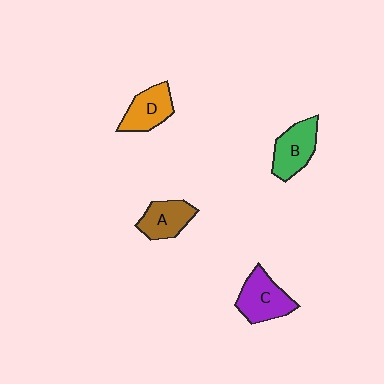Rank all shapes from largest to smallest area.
From largest to smallest: C (purple), B (green), D (orange), A (brown).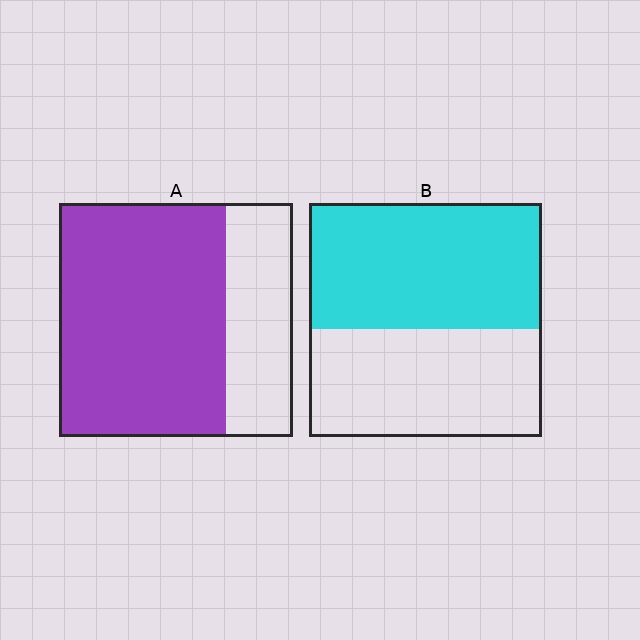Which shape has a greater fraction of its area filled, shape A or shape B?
Shape A.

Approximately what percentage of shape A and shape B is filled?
A is approximately 70% and B is approximately 55%.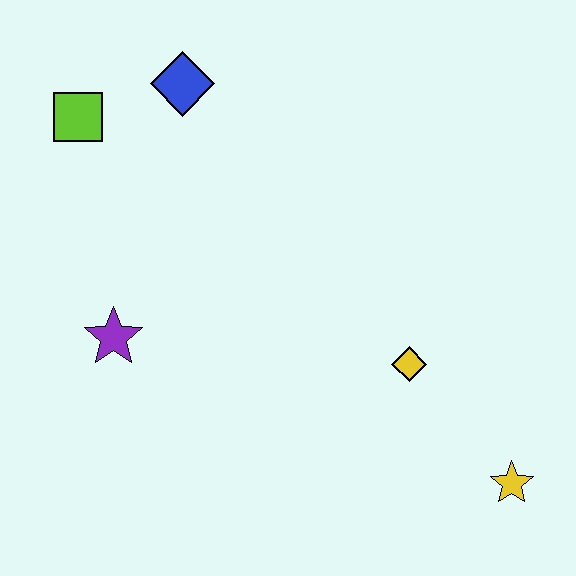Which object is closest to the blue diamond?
The lime square is closest to the blue diamond.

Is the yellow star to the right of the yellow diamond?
Yes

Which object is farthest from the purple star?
The yellow star is farthest from the purple star.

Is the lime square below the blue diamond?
Yes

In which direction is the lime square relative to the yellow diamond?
The lime square is to the left of the yellow diamond.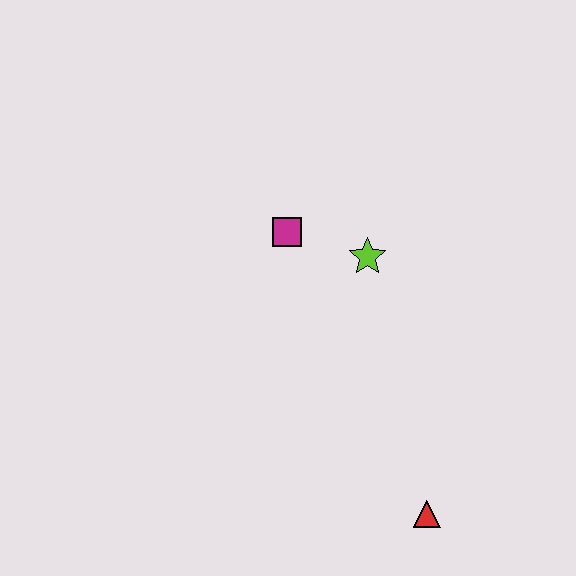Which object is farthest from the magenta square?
The red triangle is farthest from the magenta square.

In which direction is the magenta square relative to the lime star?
The magenta square is to the left of the lime star.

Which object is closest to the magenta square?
The lime star is closest to the magenta square.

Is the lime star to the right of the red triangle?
No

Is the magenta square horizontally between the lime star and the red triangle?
No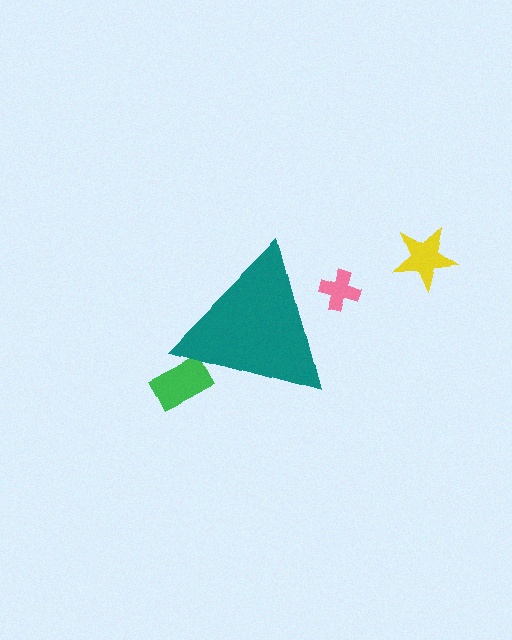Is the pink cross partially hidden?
Yes, the pink cross is partially hidden behind the teal triangle.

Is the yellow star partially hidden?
No, the yellow star is fully visible.